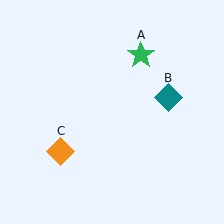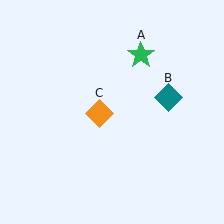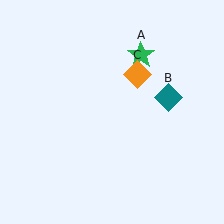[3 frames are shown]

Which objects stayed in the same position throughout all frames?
Green star (object A) and teal diamond (object B) remained stationary.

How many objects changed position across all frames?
1 object changed position: orange diamond (object C).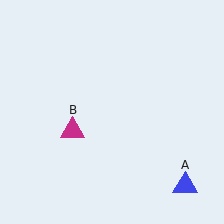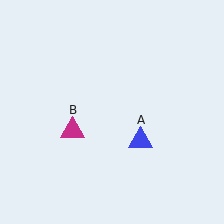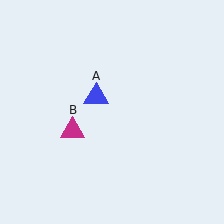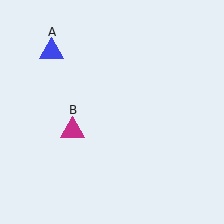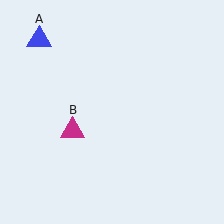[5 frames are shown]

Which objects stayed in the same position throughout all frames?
Magenta triangle (object B) remained stationary.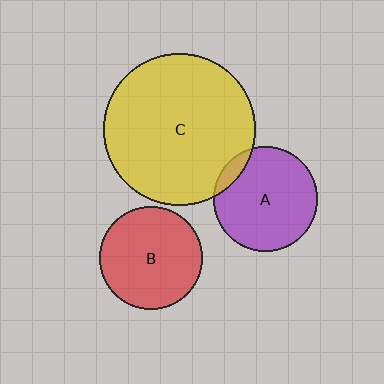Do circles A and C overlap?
Yes.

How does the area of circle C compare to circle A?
Approximately 2.1 times.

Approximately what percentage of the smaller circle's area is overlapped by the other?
Approximately 10%.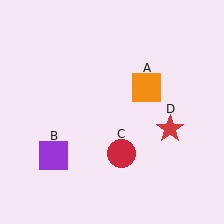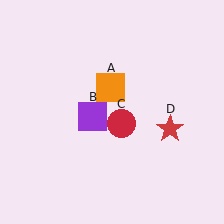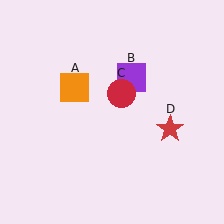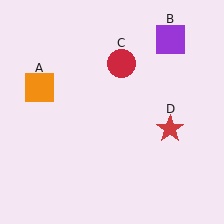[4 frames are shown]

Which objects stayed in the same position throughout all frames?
Red star (object D) remained stationary.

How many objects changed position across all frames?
3 objects changed position: orange square (object A), purple square (object B), red circle (object C).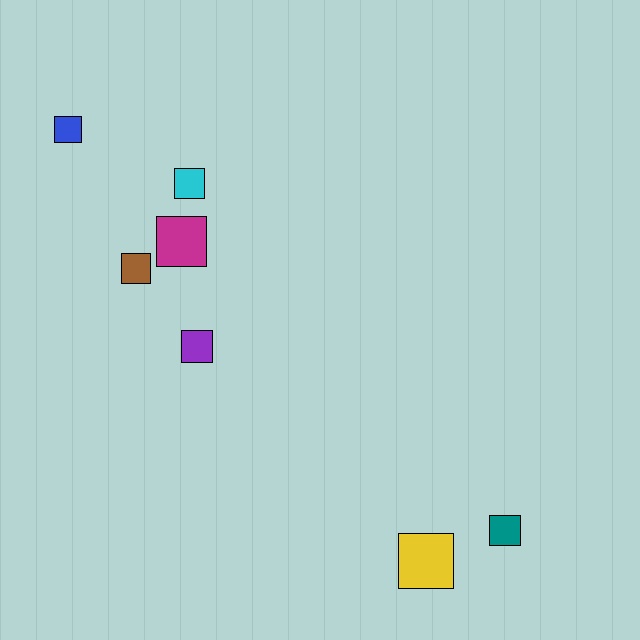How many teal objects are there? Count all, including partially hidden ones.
There is 1 teal object.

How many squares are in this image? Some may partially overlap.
There are 7 squares.